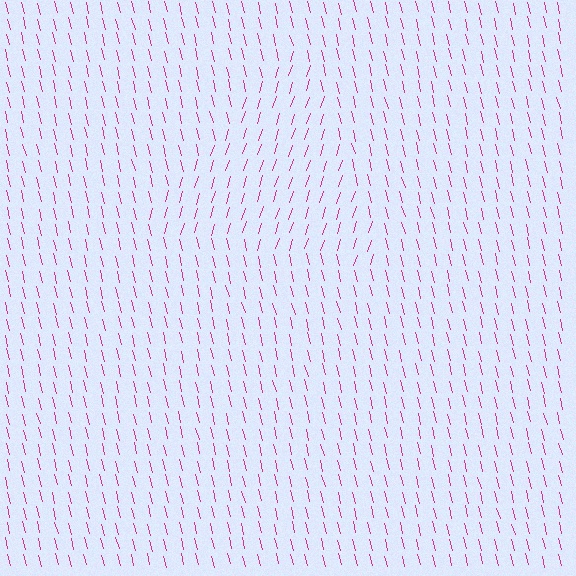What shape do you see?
I see a triangle.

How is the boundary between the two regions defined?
The boundary is defined purely by a change in line orientation (approximately 32 degrees difference). All lines are the same color and thickness.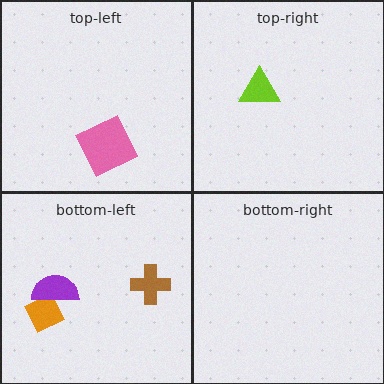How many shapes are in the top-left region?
1.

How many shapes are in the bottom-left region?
3.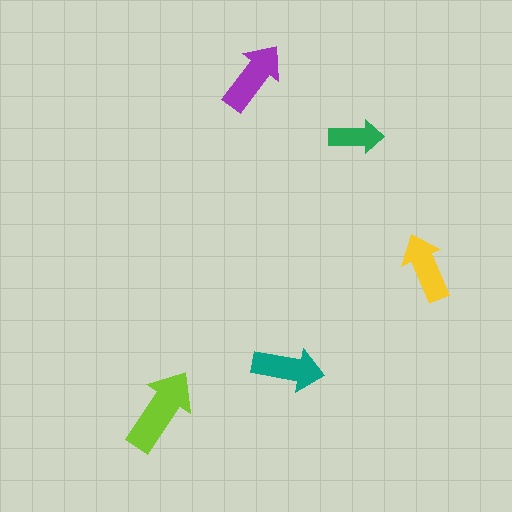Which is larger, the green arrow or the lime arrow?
The lime one.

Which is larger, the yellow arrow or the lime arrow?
The lime one.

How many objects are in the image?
There are 5 objects in the image.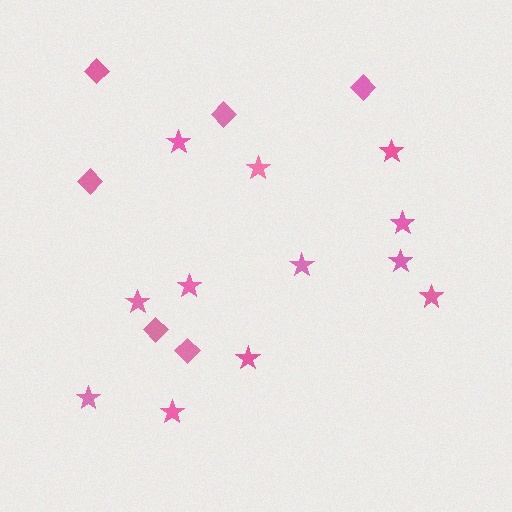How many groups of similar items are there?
There are 2 groups: one group of stars (12) and one group of diamonds (6).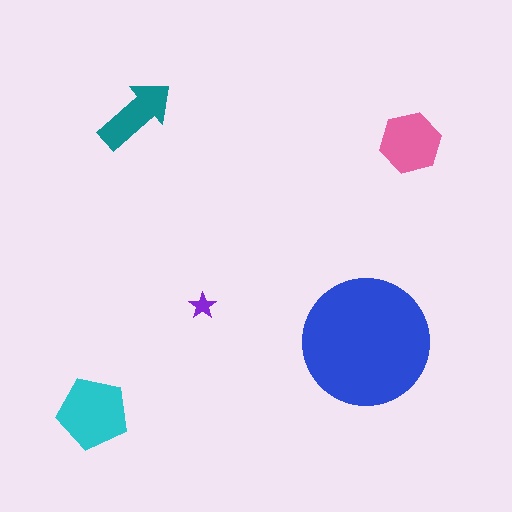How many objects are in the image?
There are 5 objects in the image.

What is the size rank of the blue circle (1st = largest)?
1st.